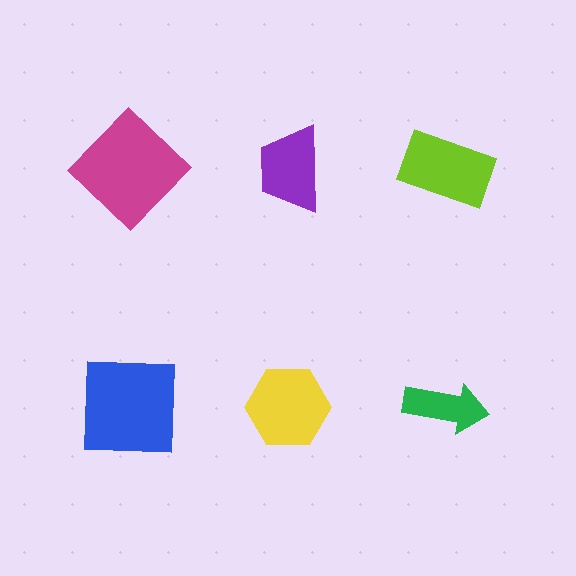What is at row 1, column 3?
A lime rectangle.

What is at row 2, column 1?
A blue square.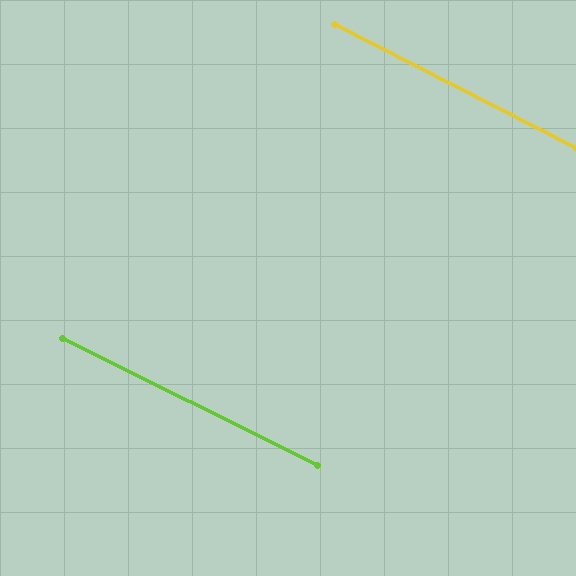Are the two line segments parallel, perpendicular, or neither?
Parallel — their directions differ by only 0.7°.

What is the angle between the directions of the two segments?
Approximately 1 degree.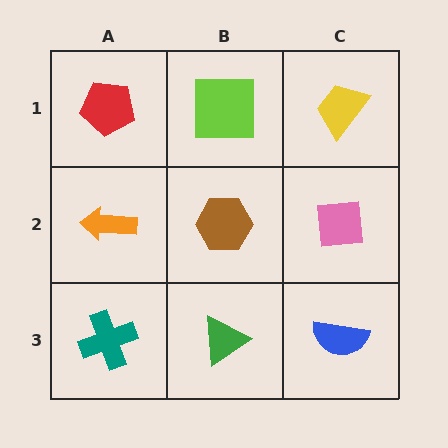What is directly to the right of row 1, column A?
A lime square.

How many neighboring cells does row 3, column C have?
2.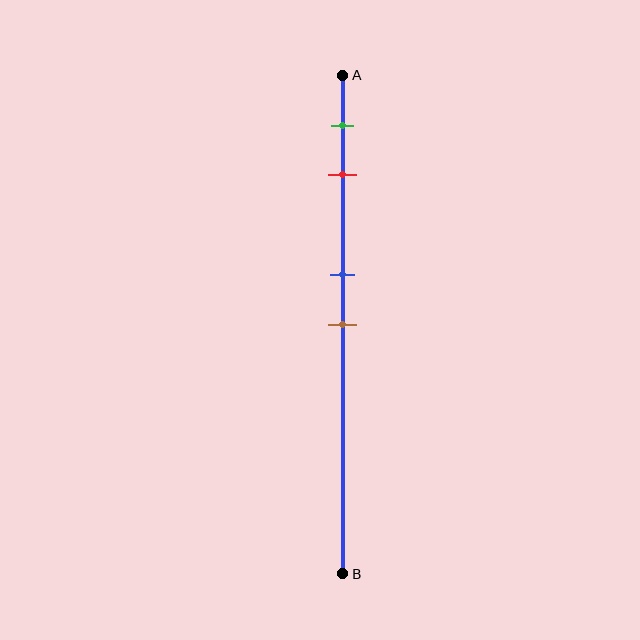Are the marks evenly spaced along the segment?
No, the marks are not evenly spaced.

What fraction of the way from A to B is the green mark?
The green mark is approximately 10% (0.1) of the way from A to B.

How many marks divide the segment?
There are 4 marks dividing the segment.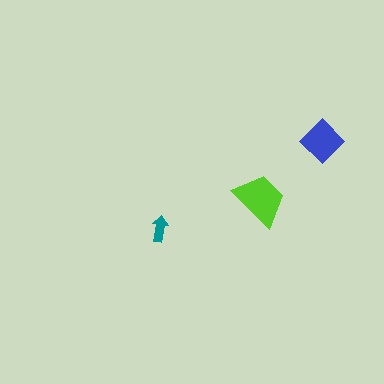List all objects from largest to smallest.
The lime trapezoid, the blue diamond, the teal arrow.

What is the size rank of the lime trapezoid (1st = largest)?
1st.